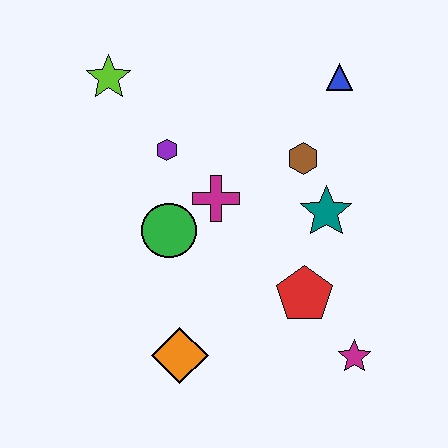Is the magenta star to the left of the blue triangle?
No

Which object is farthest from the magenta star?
The lime star is farthest from the magenta star.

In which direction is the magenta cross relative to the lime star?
The magenta cross is below the lime star.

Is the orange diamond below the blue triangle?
Yes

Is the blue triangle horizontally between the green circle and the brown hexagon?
No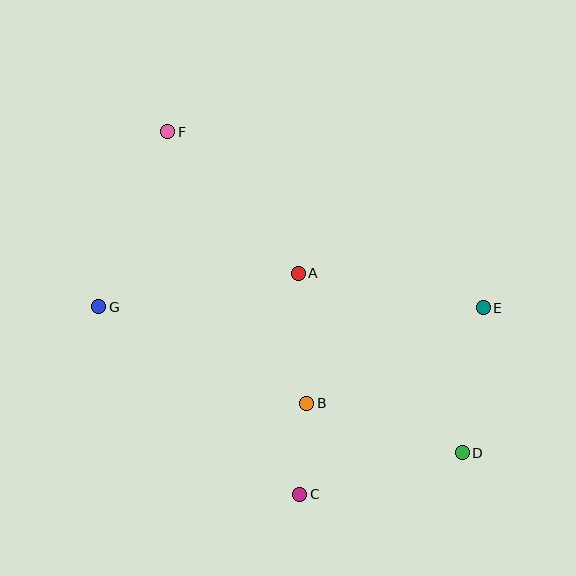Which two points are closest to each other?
Points B and C are closest to each other.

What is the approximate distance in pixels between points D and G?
The distance between D and G is approximately 392 pixels.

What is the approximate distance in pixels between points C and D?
The distance between C and D is approximately 168 pixels.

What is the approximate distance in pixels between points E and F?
The distance between E and F is approximately 362 pixels.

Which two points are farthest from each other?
Points D and F are farthest from each other.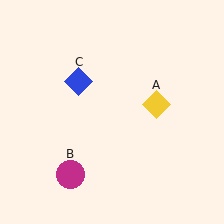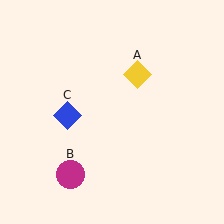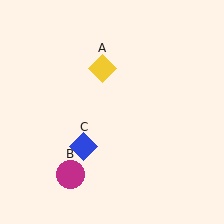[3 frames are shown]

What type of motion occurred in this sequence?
The yellow diamond (object A), blue diamond (object C) rotated counterclockwise around the center of the scene.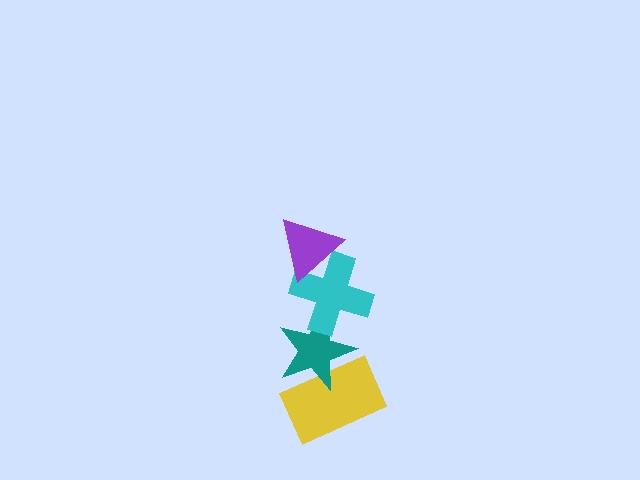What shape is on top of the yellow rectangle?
The teal star is on top of the yellow rectangle.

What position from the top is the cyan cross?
The cyan cross is 2nd from the top.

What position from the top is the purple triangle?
The purple triangle is 1st from the top.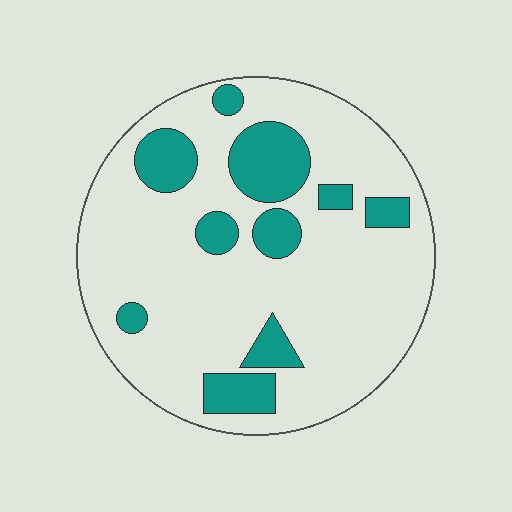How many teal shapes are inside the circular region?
10.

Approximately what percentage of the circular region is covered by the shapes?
Approximately 20%.